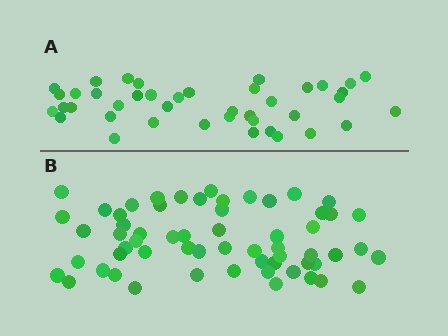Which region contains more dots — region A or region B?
Region B (the bottom region) has more dots.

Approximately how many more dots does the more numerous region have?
Region B has approximately 20 more dots than region A.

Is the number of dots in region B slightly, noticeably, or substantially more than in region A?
Region B has substantially more. The ratio is roughly 1.5 to 1.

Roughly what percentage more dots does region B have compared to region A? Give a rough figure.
About 45% more.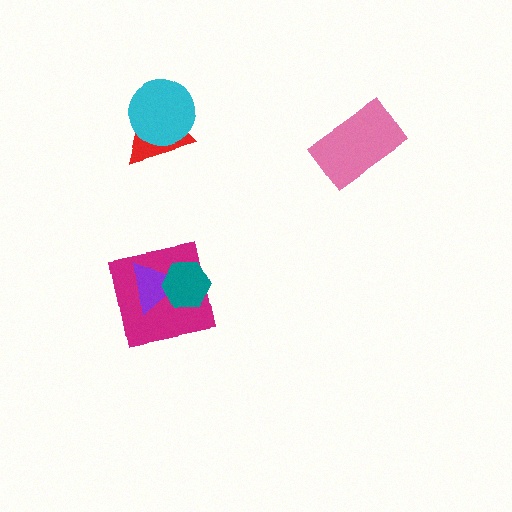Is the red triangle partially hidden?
Yes, it is partially covered by another shape.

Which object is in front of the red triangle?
The cyan circle is in front of the red triangle.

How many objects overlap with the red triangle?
1 object overlaps with the red triangle.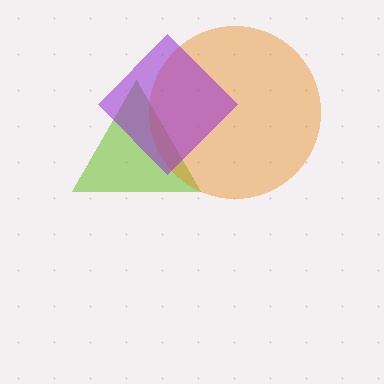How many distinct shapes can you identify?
There are 3 distinct shapes: a lime triangle, an orange circle, a purple diamond.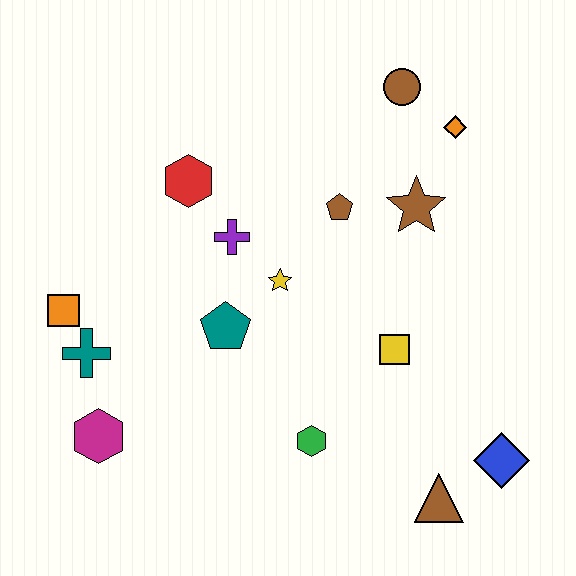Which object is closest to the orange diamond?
The brown circle is closest to the orange diamond.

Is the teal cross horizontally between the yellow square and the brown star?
No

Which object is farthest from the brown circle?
The magenta hexagon is farthest from the brown circle.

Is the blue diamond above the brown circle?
No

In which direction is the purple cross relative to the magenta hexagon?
The purple cross is above the magenta hexagon.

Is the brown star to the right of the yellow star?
Yes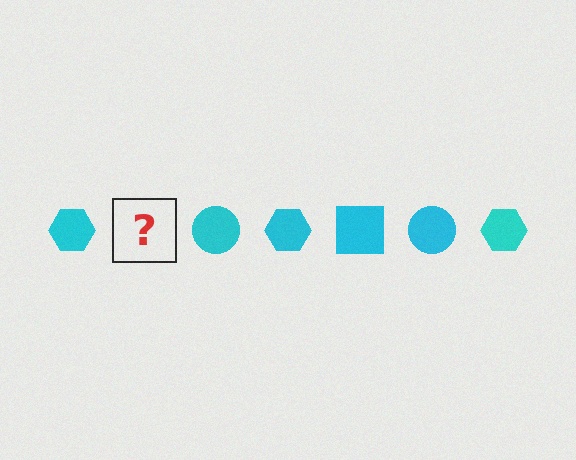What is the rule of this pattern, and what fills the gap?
The rule is that the pattern cycles through hexagon, square, circle shapes in cyan. The gap should be filled with a cyan square.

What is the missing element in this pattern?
The missing element is a cyan square.